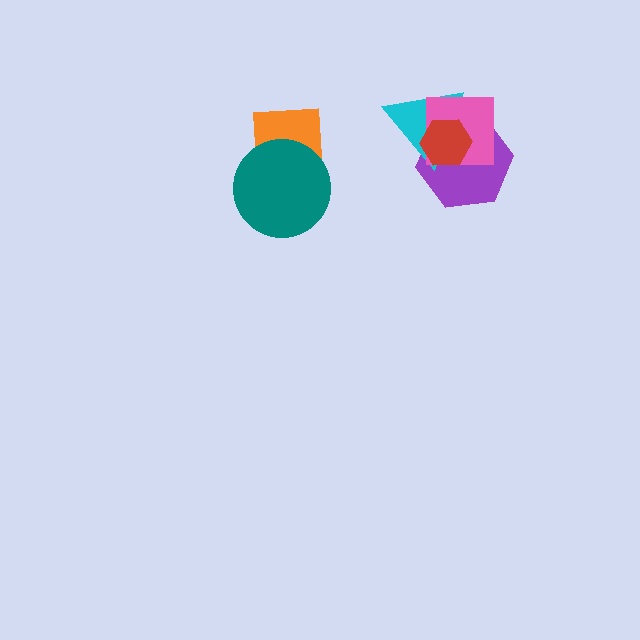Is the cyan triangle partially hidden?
Yes, it is partially covered by another shape.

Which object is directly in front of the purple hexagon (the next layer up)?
The cyan triangle is directly in front of the purple hexagon.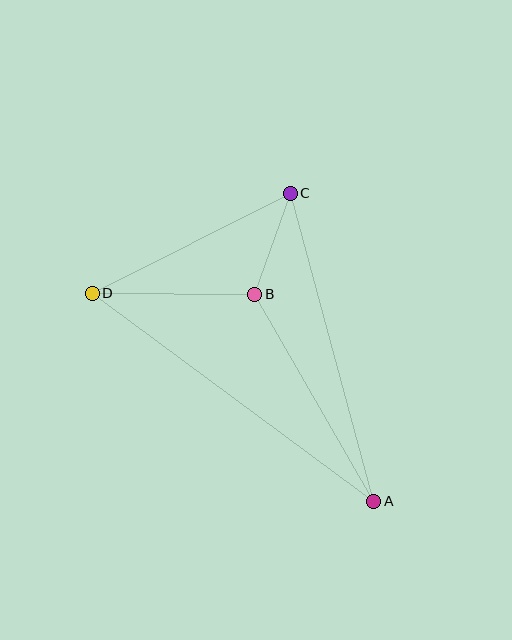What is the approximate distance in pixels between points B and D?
The distance between B and D is approximately 163 pixels.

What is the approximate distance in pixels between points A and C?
The distance between A and C is approximately 319 pixels.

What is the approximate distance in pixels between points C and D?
The distance between C and D is approximately 222 pixels.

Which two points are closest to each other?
Points B and C are closest to each other.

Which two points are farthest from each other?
Points A and D are farthest from each other.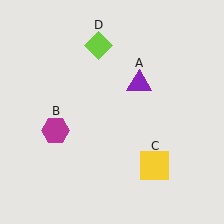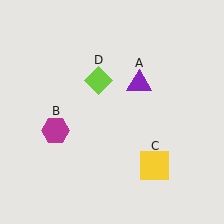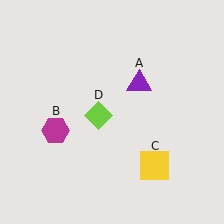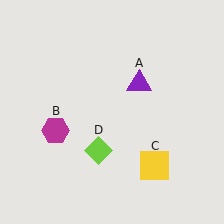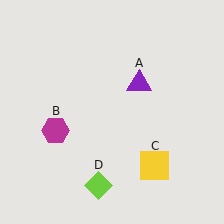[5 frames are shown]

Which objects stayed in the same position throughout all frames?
Purple triangle (object A) and magenta hexagon (object B) and yellow square (object C) remained stationary.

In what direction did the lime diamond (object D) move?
The lime diamond (object D) moved down.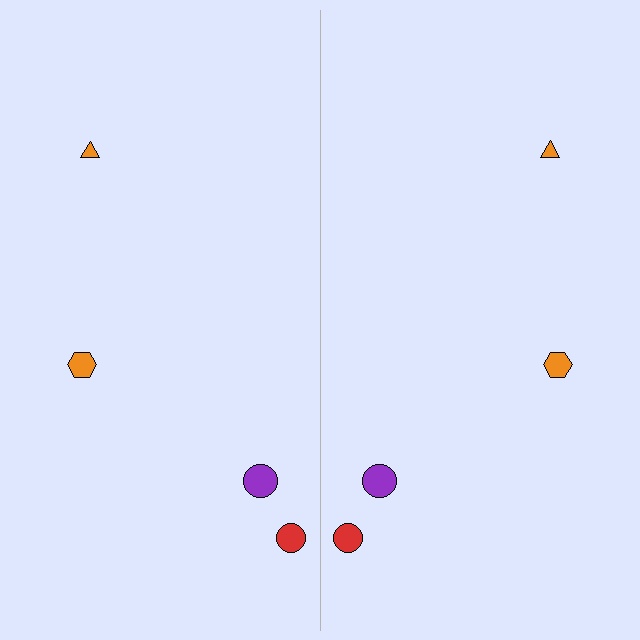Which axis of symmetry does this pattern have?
The pattern has a vertical axis of symmetry running through the center of the image.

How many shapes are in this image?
There are 8 shapes in this image.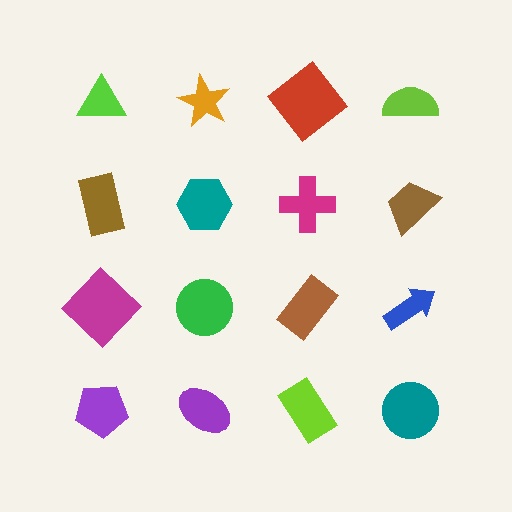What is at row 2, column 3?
A magenta cross.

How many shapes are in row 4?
4 shapes.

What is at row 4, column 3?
A lime rectangle.